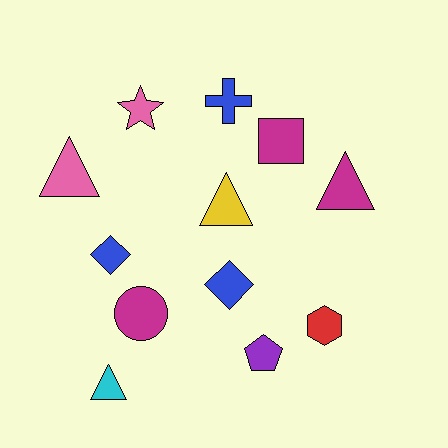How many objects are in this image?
There are 12 objects.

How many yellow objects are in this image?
There is 1 yellow object.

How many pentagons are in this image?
There is 1 pentagon.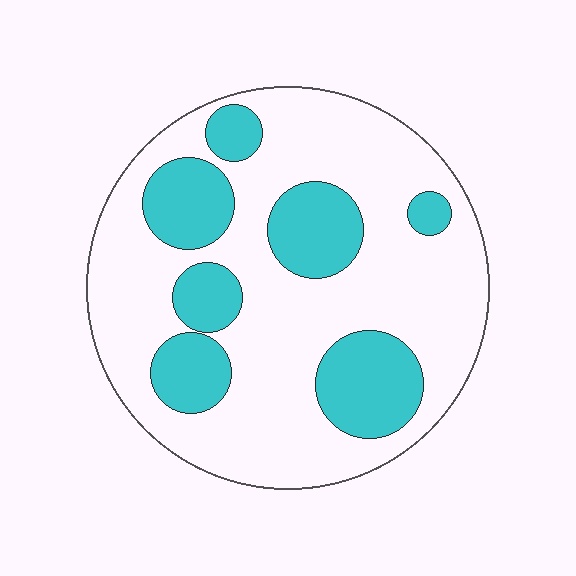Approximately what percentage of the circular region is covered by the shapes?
Approximately 30%.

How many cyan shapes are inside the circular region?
7.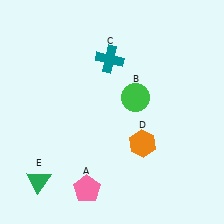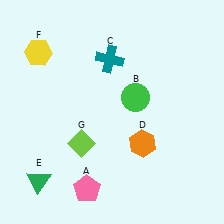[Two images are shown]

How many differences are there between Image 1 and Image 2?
There are 2 differences between the two images.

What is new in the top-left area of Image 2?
A yellow hexagon (F) was added in the top-left area of Image 2.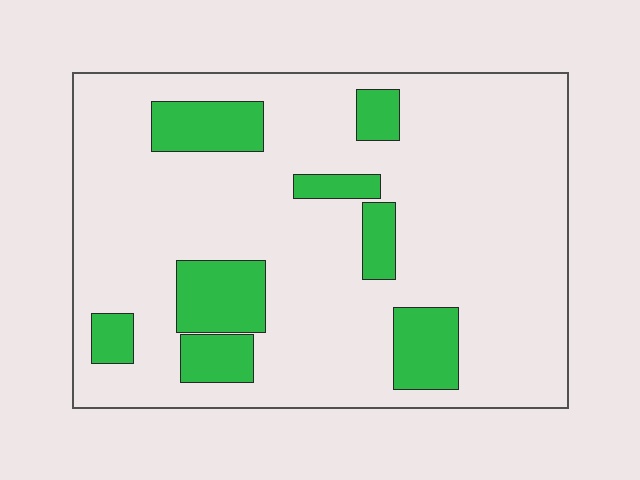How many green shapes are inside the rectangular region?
8.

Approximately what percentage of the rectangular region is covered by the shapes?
Approximately 20%.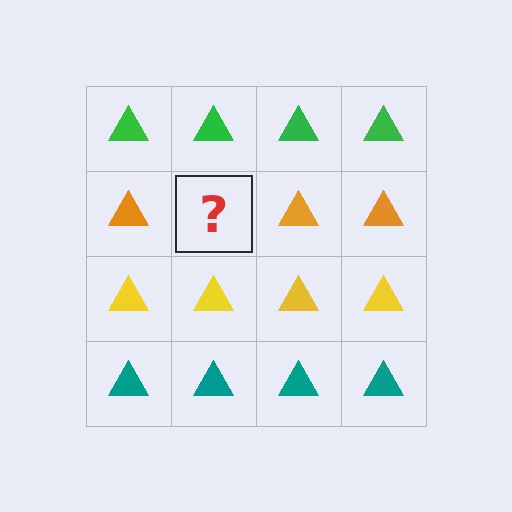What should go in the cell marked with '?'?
The missing cell should contain an orange triangle.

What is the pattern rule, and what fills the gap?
The rule is that each row has a consistent color. The gap should be filled with an orange triangle.